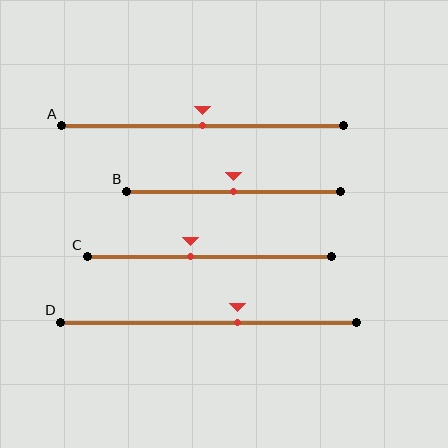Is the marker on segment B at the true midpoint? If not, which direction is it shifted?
Yes, the marker on segment B is at the true midpoint.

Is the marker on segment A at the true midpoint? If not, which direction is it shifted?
Yes, the marker on segment A is at the true midpoint.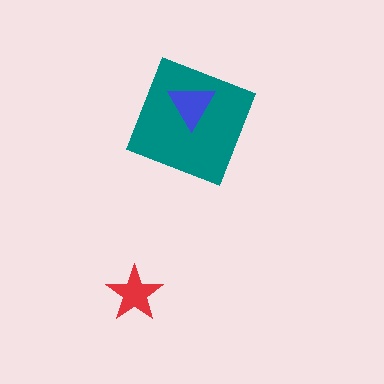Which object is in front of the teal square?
The blue triangle is in front of the teal square.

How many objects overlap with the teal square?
1 object overlaps with the teal square.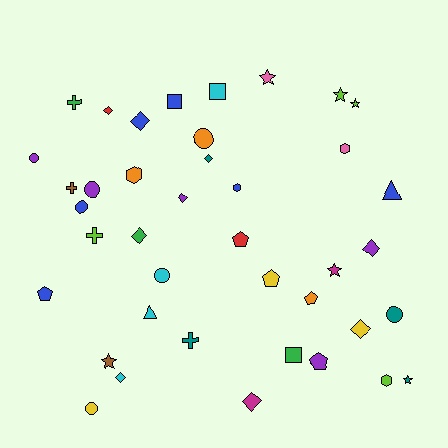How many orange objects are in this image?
There are 3 orange objects.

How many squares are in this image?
There are 3 squares.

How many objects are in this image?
There are 40 objects.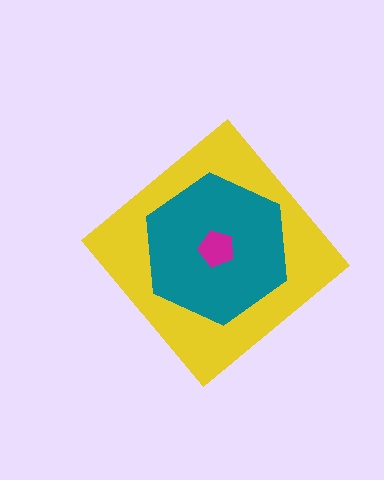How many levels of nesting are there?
3.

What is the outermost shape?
The yellow diamond.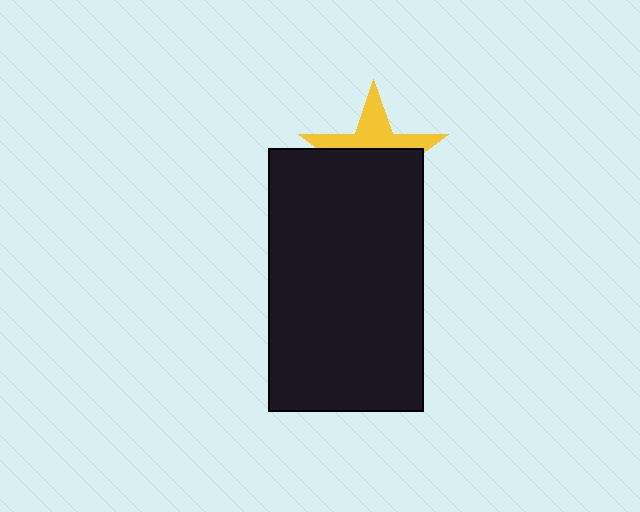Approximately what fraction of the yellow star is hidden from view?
Roughly 61% of the yellow star is hidden behind the black rectangle.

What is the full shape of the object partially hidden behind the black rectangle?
The partially hidden object is a yellow star.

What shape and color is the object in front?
The object in front is a black rectangle.